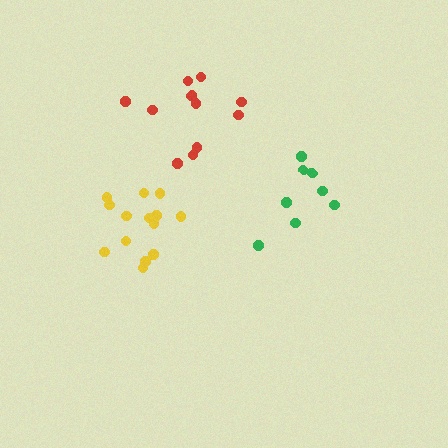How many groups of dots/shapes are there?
There are 3 groups.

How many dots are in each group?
Group 1: 12 dots, Group 2: 14 dots, Group 3: 8 dots (34 total).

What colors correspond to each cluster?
The clusters are colored: red, yellow, green.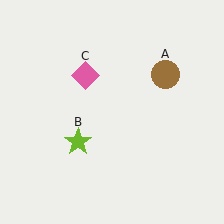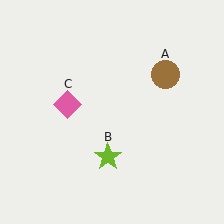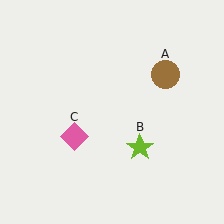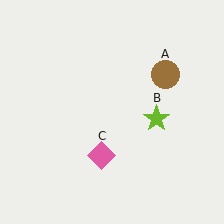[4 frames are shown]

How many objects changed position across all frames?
2 objects changed position: lime star (object B), pink diamond (object C).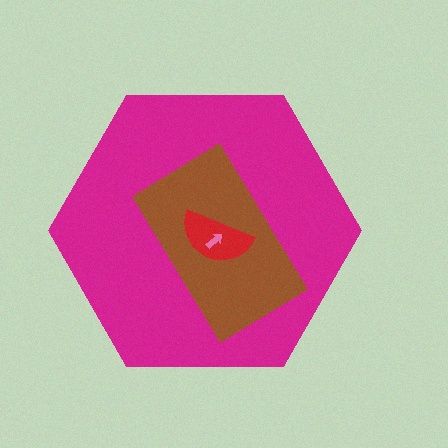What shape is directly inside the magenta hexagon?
The brown rectangle.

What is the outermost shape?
The magenta hexagon.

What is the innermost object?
The pink arrow.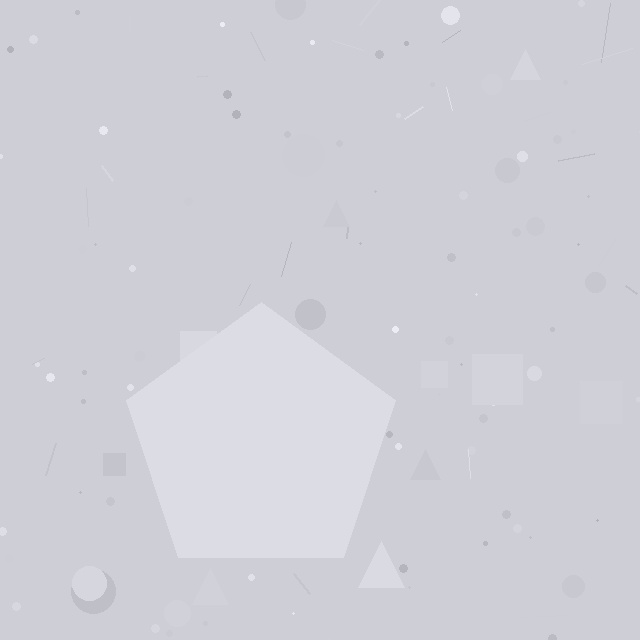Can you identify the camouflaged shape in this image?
The camouflaged shape is a pentagon.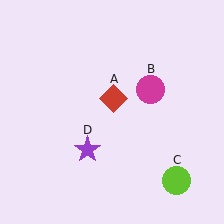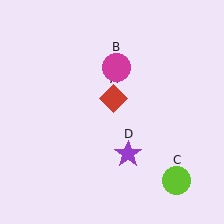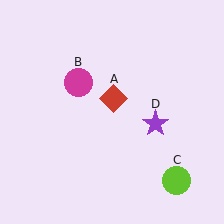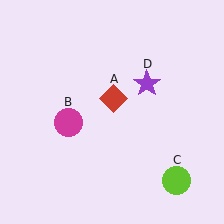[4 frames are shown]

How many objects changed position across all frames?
2 objects changed position: magenta circle (object B), purple star (object D).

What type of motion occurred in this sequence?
The magenta circle (object B), purple star (object D) rotated counterclockwise around the center of the scene.